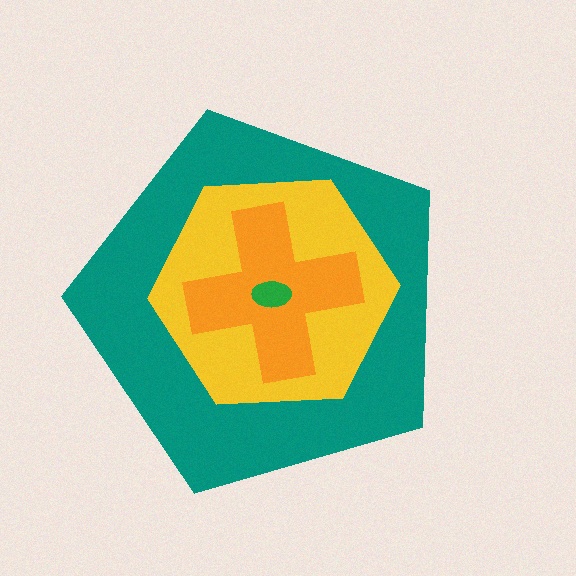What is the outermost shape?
The teal pentagon.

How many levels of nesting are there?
4.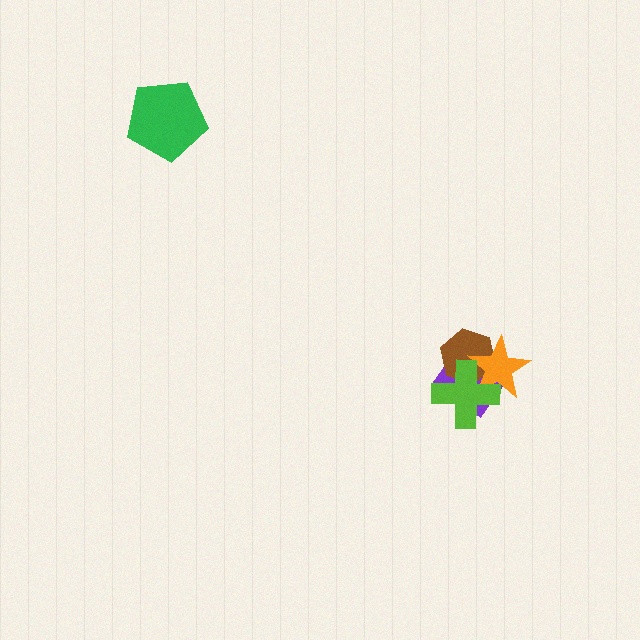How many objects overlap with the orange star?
3 objects overlap with the orange star.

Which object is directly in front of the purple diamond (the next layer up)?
The brown hexagon is directly in front of the purple diamond.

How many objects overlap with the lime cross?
3 objects overlap with the lime cross.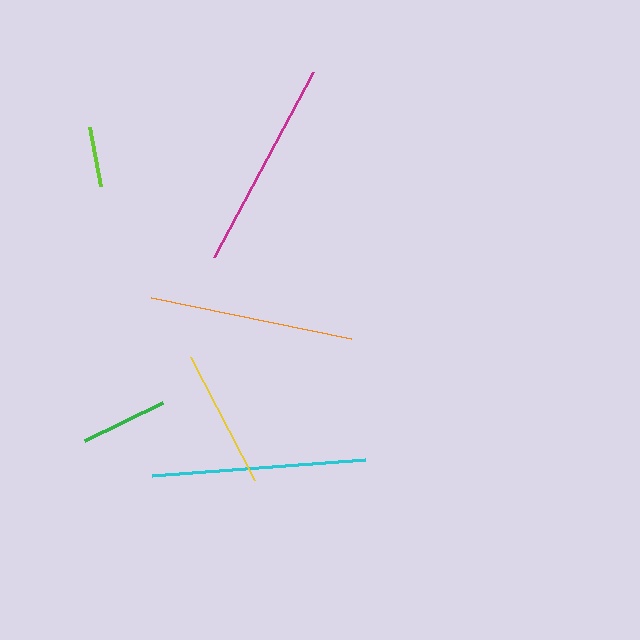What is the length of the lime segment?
The lime segment is approximately 60 pixels long.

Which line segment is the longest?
The cyan line is the longest at approximately 213 pixels.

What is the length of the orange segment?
The orange segment is approximately 205 pixels long.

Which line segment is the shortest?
The lime line is the shortest at approximately 60 pixels.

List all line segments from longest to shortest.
From longest to shortest: cyan, magenta, orange, yellow, green, lime.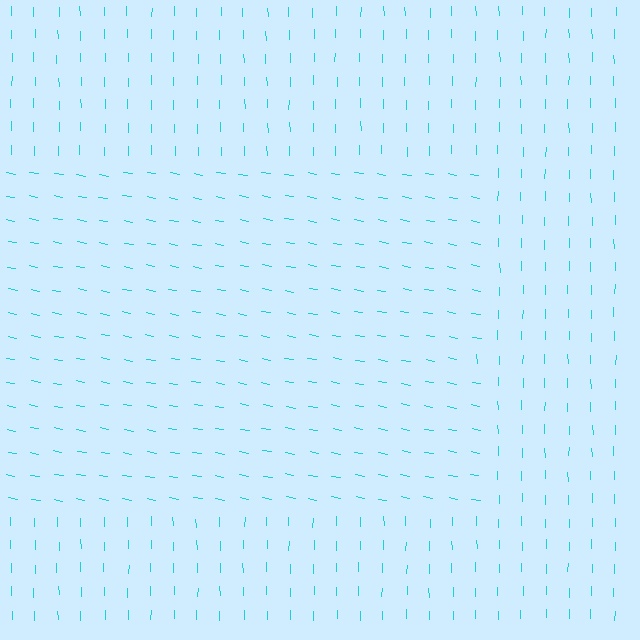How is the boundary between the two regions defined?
The boundary is defined purely by a change in line orientation (approximately 79 degrees difference). All lines are the same color and thickness.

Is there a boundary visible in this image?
Yes, there is a texture boundary formed by a change in line orientation.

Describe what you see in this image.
The image is filled with small cyan line segments. A rectangle region in the image has lines oriented differently from the surrounding lines, creating a visible texture boundary.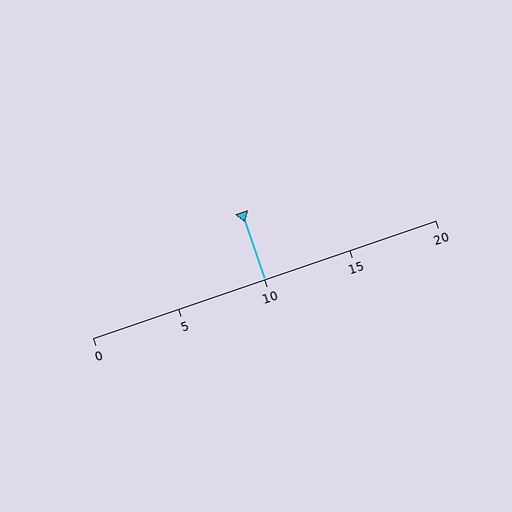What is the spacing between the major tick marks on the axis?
The major ticks are spaced 5 apart.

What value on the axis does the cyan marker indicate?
The marker indicates approximately 10.